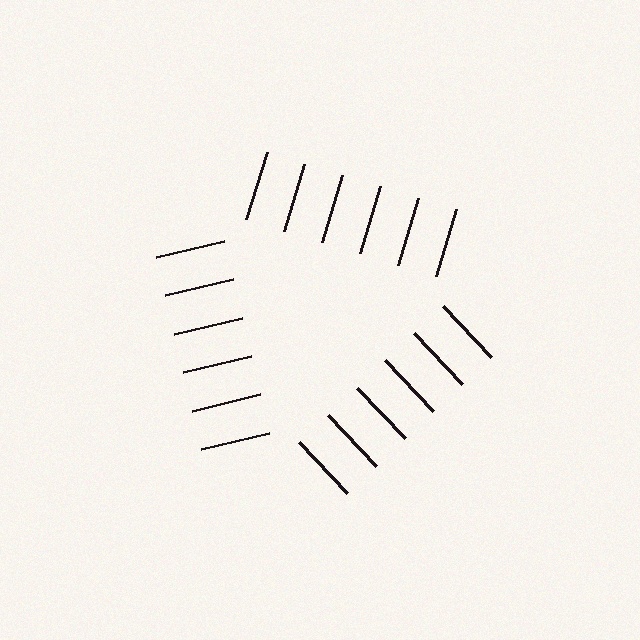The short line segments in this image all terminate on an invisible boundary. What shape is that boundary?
An illusory triangle — the line segments terminate on its edges but no continuous stroke is drawn.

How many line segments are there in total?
18 — 6 along each of the 3 edges.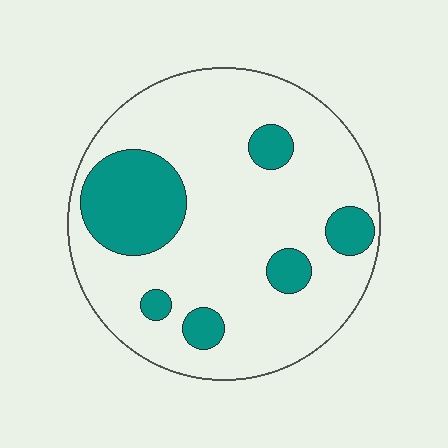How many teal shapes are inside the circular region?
6.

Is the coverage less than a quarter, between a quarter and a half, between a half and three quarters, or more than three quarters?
Less than a quarter.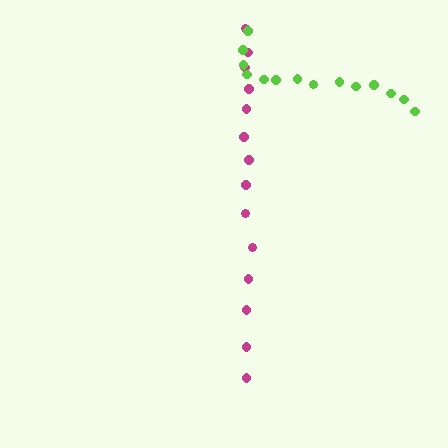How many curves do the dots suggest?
There are 2 distinct paths.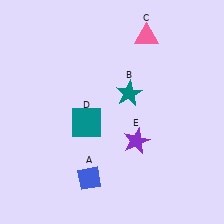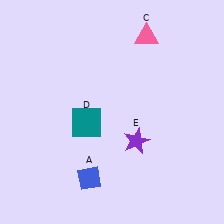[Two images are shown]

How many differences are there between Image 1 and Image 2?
There is 1 difference between the two images.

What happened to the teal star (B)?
The teal star (B) was removed in Image 2. It was in the top-right area of Image 1.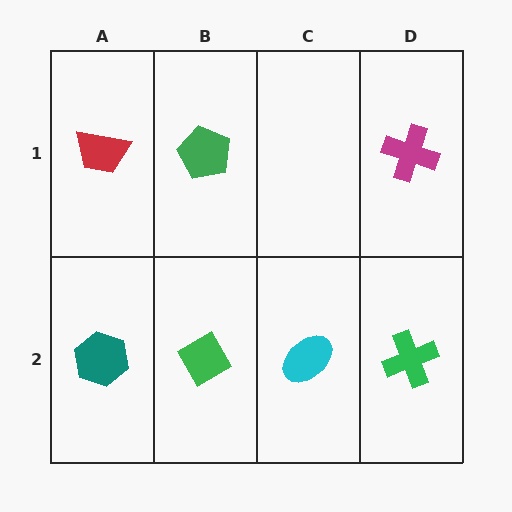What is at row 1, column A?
A red trapezoid.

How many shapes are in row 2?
4 shapes.